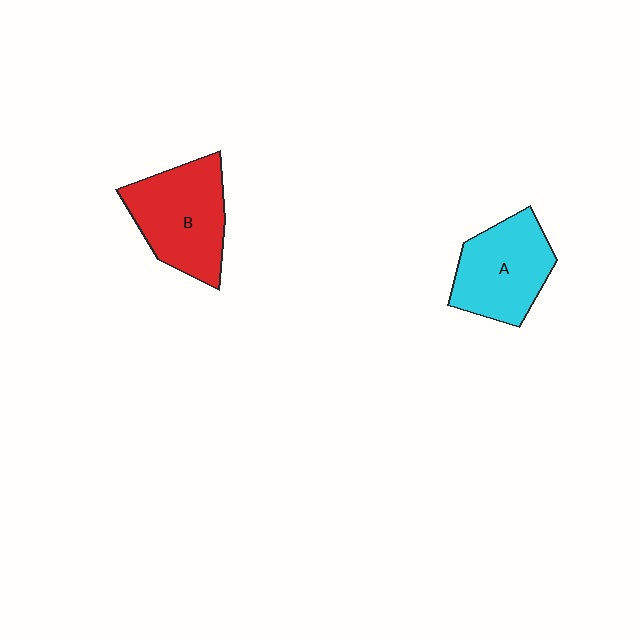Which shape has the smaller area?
Shape A (cyan).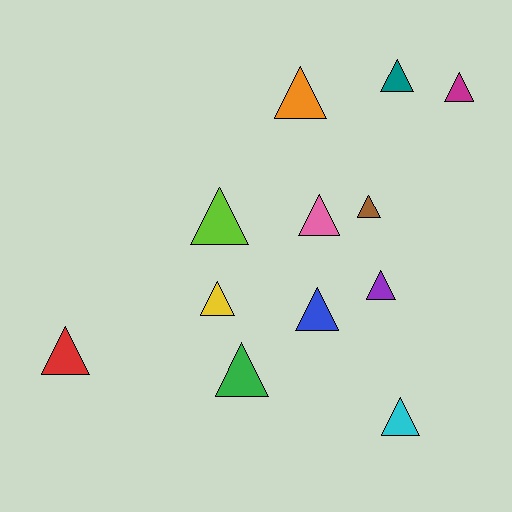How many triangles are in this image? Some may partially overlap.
There are 12 triangles.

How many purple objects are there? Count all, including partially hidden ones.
There is 1 purple object.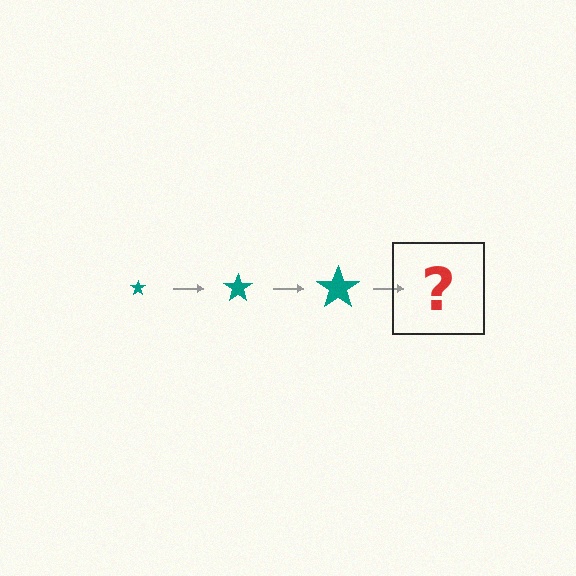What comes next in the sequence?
The next element should be a teal star, larger than the previous one.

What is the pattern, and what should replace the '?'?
The pattern is that the star gets progressively larger each step. The '?' should be a teal star, larger than the previous one.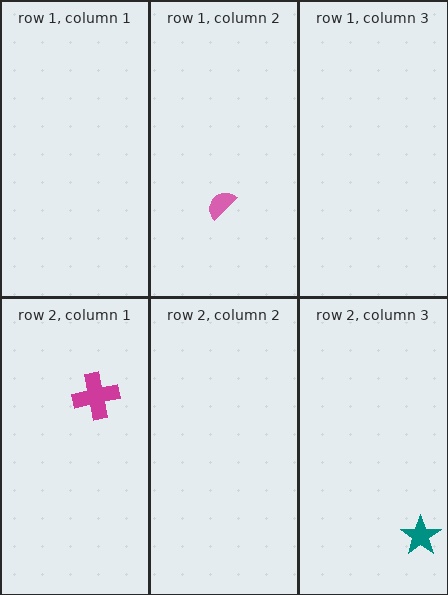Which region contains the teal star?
The row 2, column 3 region.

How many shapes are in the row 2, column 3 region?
1.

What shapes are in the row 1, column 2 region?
The pink semicircle.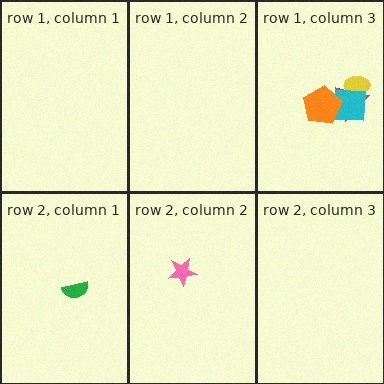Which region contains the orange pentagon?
The row 1, column 3 region.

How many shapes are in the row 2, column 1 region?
1.